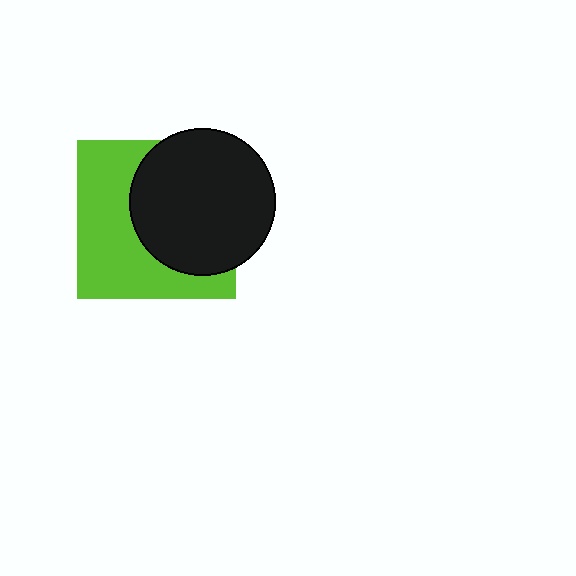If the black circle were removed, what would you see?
You would see the complete lime square.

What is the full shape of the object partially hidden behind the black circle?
The partially hidden object is a lime square.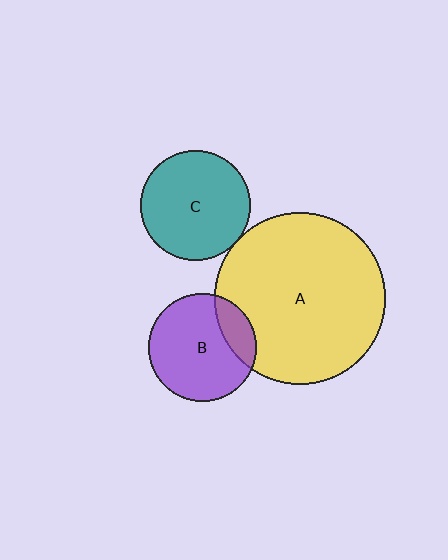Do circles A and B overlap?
Yes.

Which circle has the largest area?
Circle A (yellow).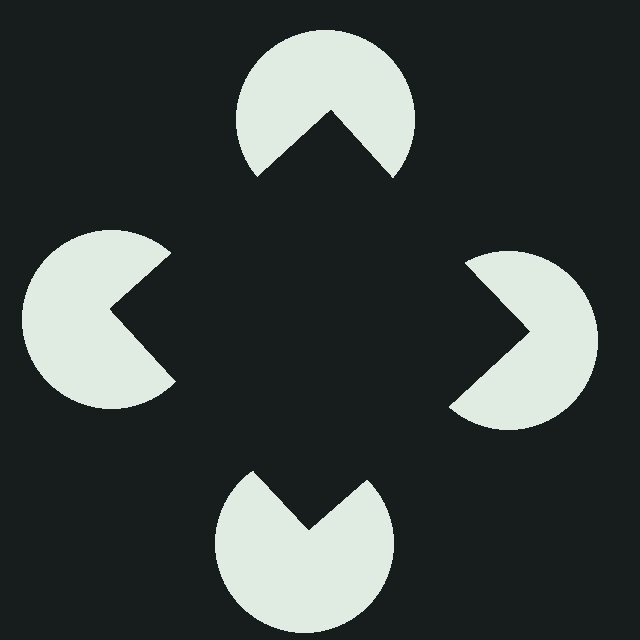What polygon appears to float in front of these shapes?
An illusory square — its edges are inferred from the aligned wedge cuts in the pac-man discs, not physically drawn.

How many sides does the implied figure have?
4 sides.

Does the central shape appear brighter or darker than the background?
It typically appears slightly darker than the background, even though no actual brightness change is drawn.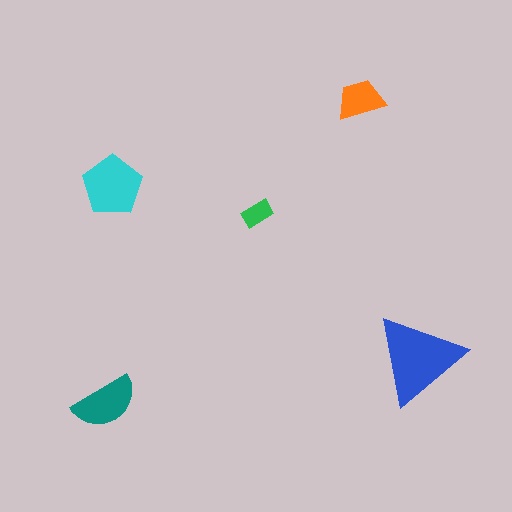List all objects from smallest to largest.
The green rectangle, the orange trapezoid, the teal semicircle, the cyan pentagon, the blue triangle.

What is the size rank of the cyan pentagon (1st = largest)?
2nd.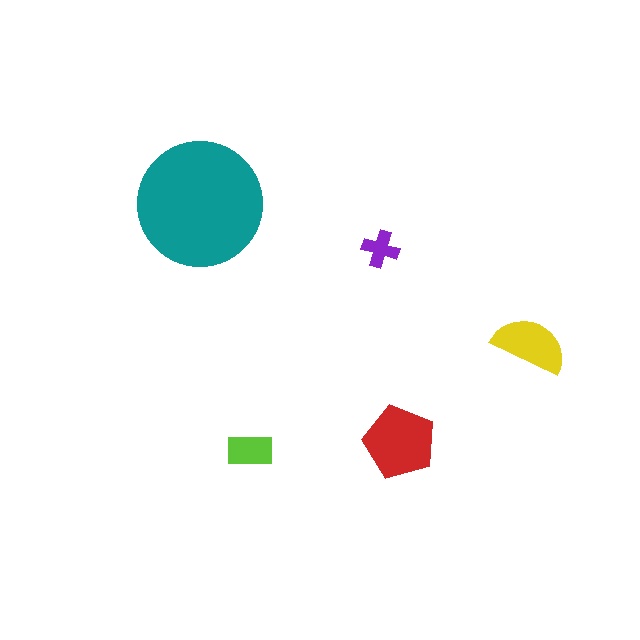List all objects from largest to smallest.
The teal circle, the red pentagon, the yellow semicircle, the lime rectangle, the purple cross.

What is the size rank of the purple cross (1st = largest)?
5th.